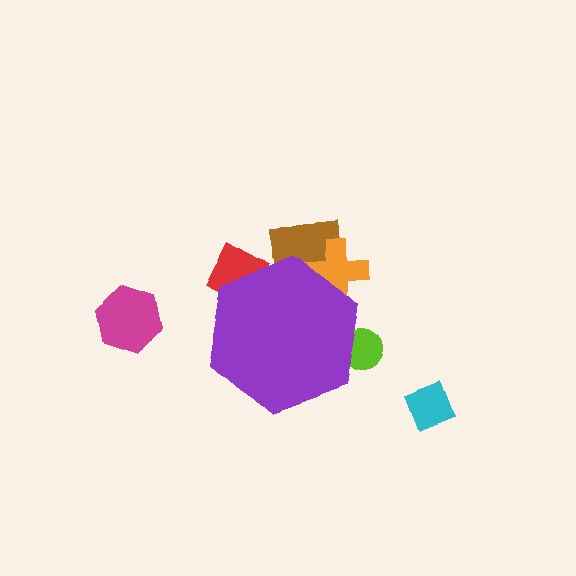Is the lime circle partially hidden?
Yes, the lime circle is partially hidden behind the purple hexagon.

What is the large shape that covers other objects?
A purple hexagon.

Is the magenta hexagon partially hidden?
No, the magenta hexagon is fully visible.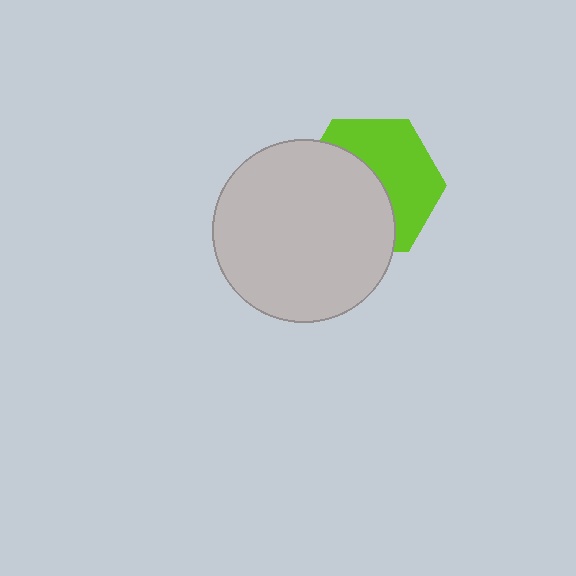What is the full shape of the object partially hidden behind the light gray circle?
The partially hidden object is a lime hexagon.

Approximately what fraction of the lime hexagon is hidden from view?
Roughly 51% of the lime hexagon is hidden behind the light gray circle.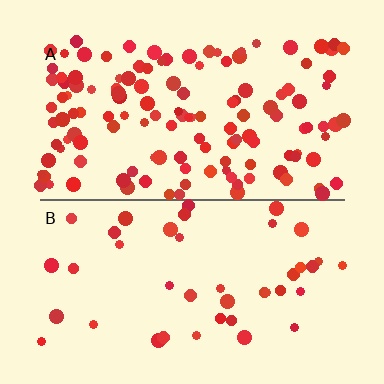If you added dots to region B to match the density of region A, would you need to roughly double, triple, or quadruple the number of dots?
Approximately triple.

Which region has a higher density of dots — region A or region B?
A (the top).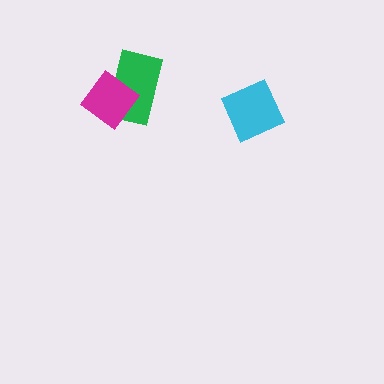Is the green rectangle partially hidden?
Yes, it is partially covered by another shape.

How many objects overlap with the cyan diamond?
0 objects overlap with the cyan diamond.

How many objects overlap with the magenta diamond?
1 object overlaps with the magenta diamond.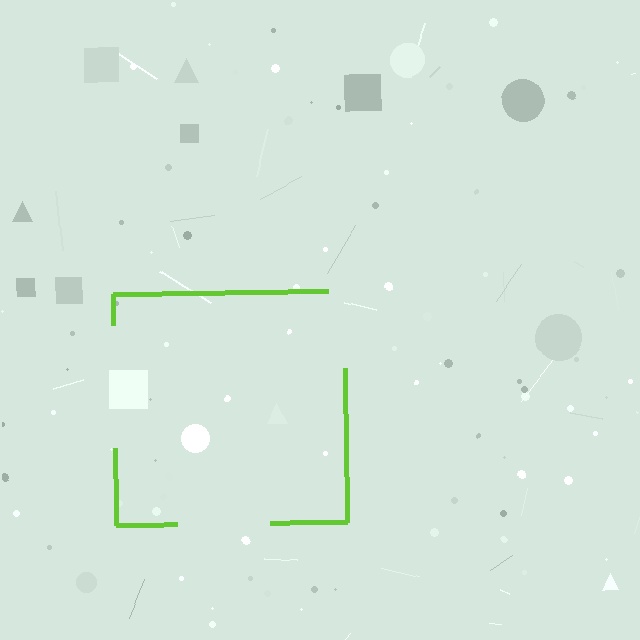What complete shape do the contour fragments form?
The contour fragments form a square.